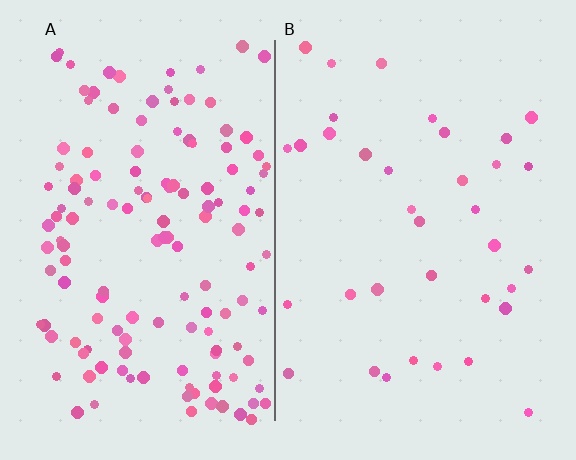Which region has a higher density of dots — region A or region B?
A (the left).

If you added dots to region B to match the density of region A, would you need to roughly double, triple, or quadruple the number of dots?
Approximately quadruple.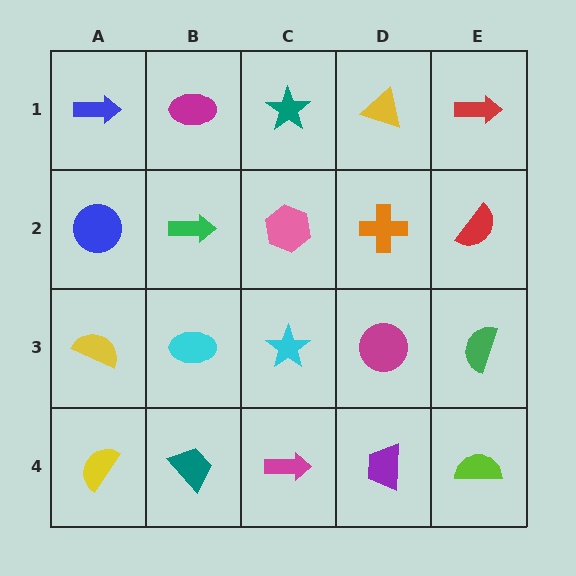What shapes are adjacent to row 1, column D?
An orange cross (row 2, column D), a teal star (row 1, column C), a red arrow (row 1, column E).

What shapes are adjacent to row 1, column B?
A green arrow (row 2, column B), a blue arrow (row 1, column A), a teal star (row 1, column C).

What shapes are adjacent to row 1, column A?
A blue circle (row 2, column A), a magenta ellipse (row 1, column B).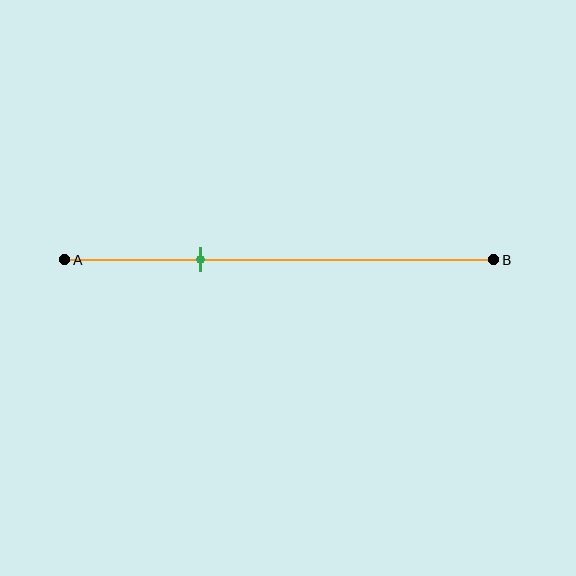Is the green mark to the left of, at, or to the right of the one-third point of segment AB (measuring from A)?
The green mark is approximately at the one-third point of segment AB.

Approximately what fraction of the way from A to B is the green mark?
The green mark is approximately 30% of the way from A to B.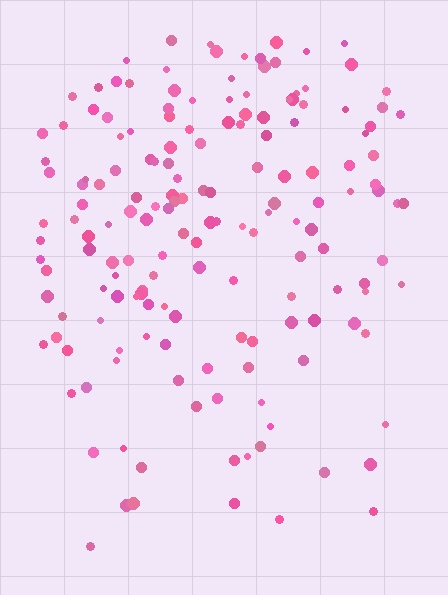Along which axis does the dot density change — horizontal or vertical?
Vertical.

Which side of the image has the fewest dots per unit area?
The bottom.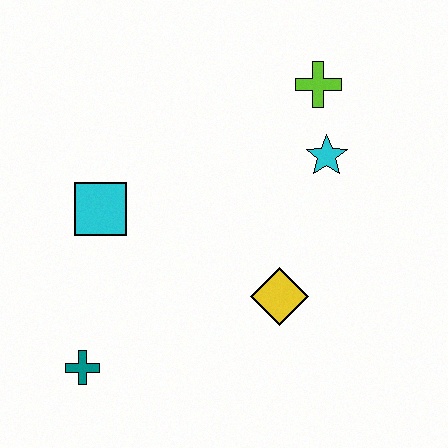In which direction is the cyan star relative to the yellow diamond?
The cyan star is above the yellow diamond.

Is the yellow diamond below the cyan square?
Yes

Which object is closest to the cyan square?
The teal cross is closest to the cyan square.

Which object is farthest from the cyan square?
The lime cross is farthest from the cyan square.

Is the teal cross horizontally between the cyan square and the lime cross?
No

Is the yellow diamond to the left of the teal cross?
No